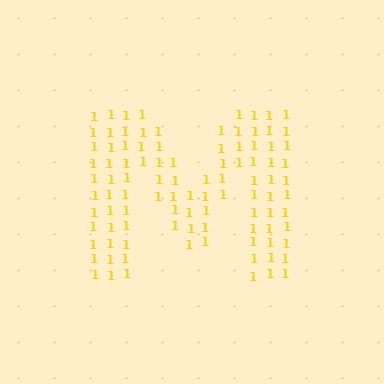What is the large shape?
The large shape is the letter M.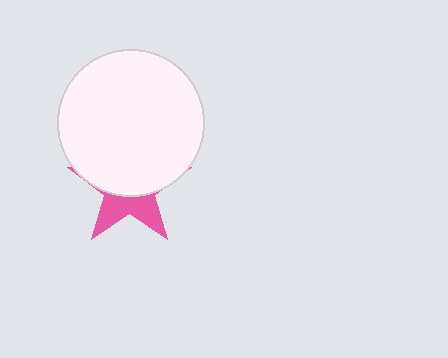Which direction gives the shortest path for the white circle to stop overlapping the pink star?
Moving up gives the shortest separation.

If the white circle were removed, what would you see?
You would see the complete pink star.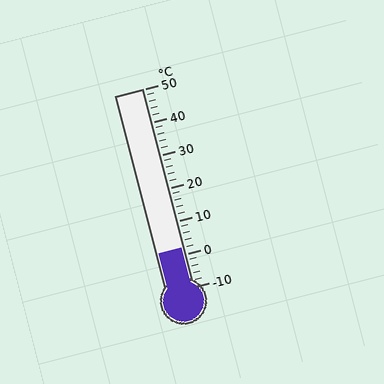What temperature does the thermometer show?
The thermometer shows approximately 2°C.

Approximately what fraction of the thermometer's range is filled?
The thermometer is filled to approximately 20% of its range.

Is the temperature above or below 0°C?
The temperature is above 0°C.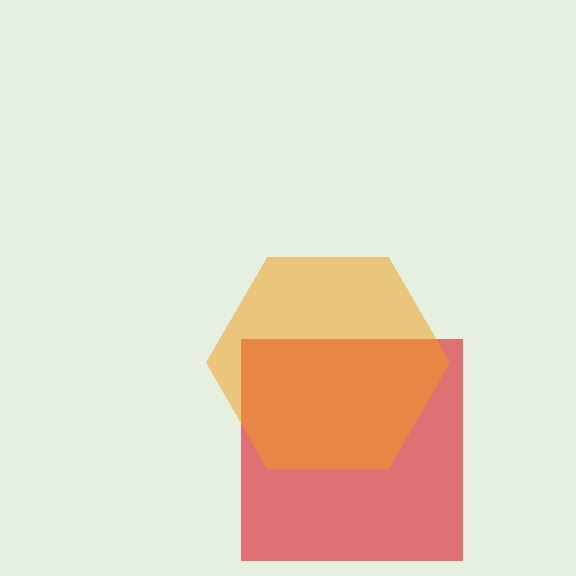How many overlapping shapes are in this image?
There are 2 overlapping shapes in the image.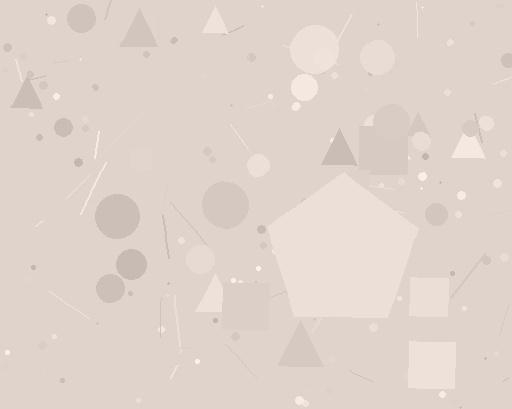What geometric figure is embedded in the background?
A pentagon is embedded in the background.